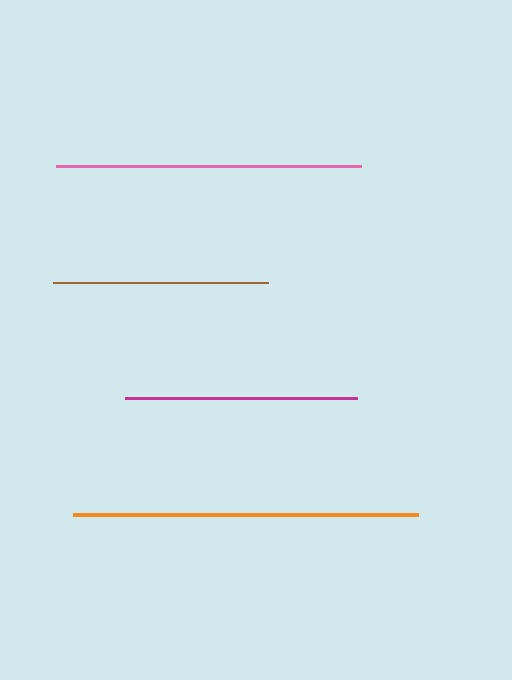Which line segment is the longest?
The orange line is the longest at approximately 345 pixels.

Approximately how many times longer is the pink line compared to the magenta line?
The pink line is approximately 1.3 times the length of the magenta line.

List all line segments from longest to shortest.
From longest to shortest: orange, pink, magenta, brown.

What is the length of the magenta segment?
The magenta segment is approximately 232 pixels long.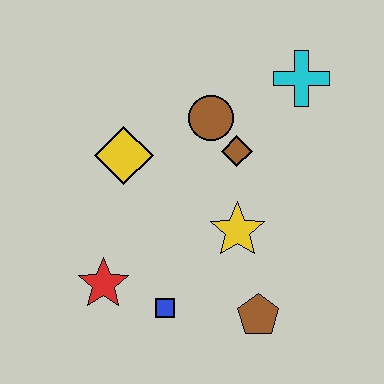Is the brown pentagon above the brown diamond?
No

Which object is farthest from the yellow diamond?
The brown pentagon is farthest from the yellow diamond.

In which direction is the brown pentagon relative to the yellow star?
The brown pentagon is below the yellow star.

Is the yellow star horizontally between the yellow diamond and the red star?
No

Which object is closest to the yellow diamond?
The brown circle is closest to the yellow diamond.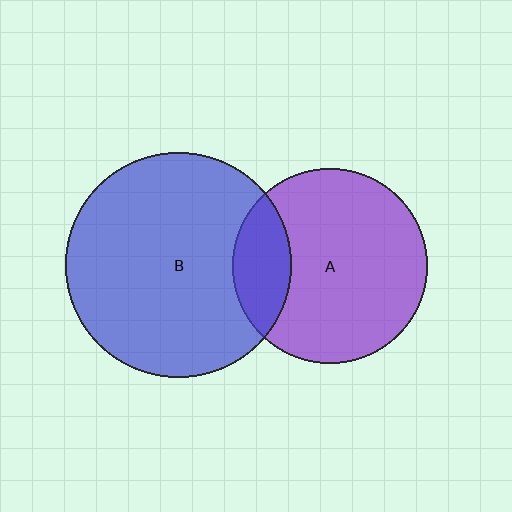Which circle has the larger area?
Circle B (blue).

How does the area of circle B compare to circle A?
Approximately 1.3 times.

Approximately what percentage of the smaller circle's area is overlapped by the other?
Approximately 20%.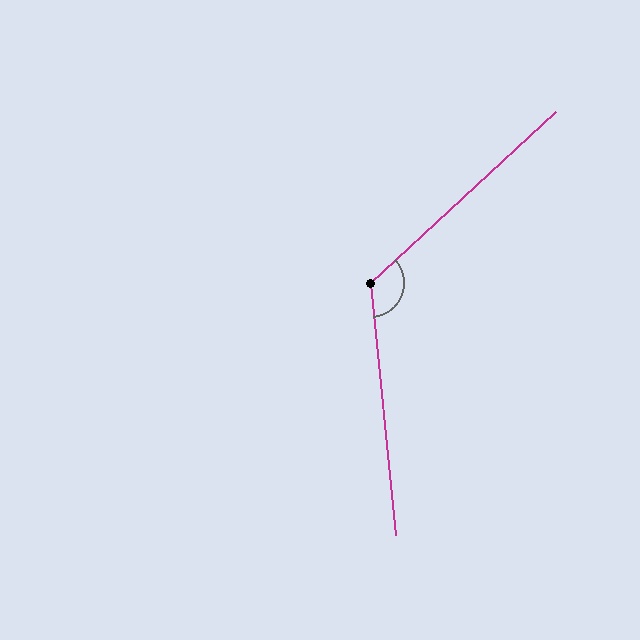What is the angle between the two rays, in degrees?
Approximately 127 degrees.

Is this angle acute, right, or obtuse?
It is obtuse.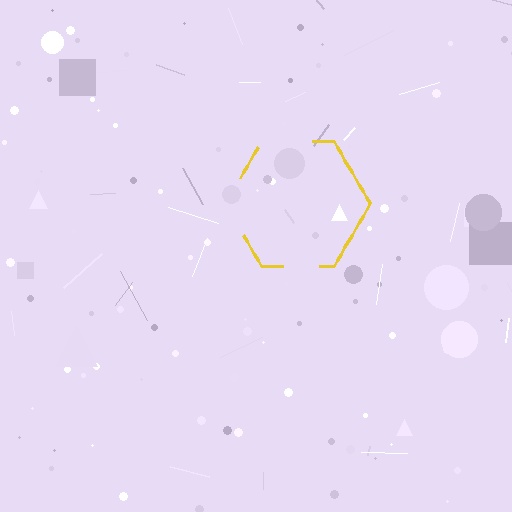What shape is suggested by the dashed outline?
The dashed outline suggests a hexagon.